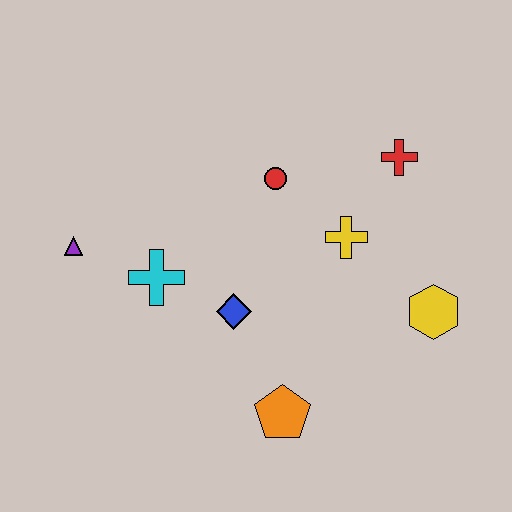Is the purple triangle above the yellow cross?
No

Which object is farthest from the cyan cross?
The yellow hexagon is farthest from the cyan cross.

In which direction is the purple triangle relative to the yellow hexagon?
The purple triangle is to the left of the yellow hexagon.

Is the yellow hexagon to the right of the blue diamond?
Yes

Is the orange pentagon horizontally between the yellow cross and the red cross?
No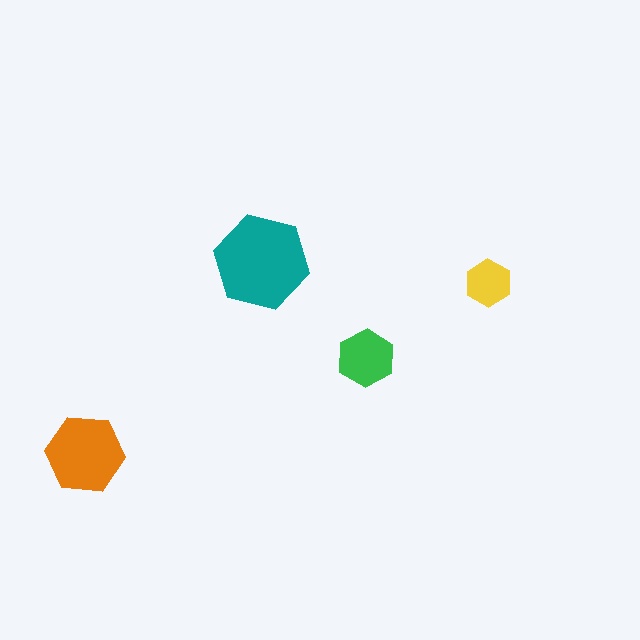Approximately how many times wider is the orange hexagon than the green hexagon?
About 1.5 times wider.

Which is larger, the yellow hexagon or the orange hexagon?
The orange one.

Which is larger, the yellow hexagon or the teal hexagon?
The teal one.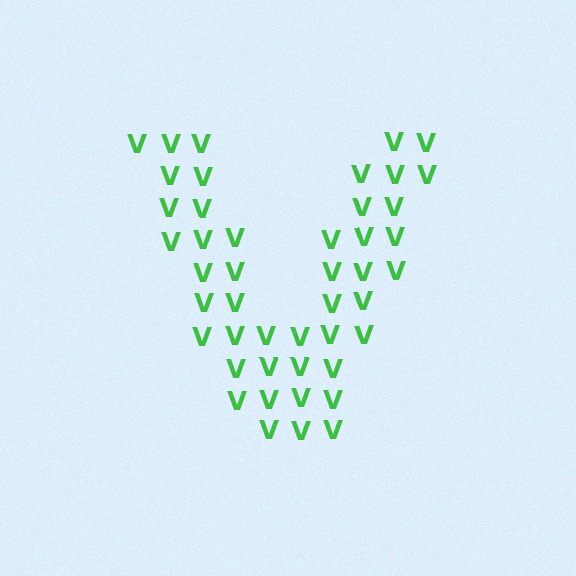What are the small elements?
The small elements are letter V's.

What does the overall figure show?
The overall figure shows the letter V.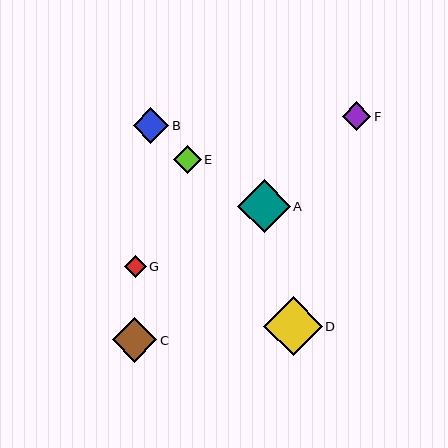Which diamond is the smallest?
Diamond G is the smallest with a size of approximately 22 pixels.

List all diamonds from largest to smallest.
From largest to smallest: D, A, C, B, F, E, G.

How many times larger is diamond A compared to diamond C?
Diamond A is approximately 1.2 times the size of diamond C.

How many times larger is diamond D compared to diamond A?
Diamond D is approximately 1.1 times the size of diamond A.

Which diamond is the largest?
Diamond D is the largest with a size of approximately 59 pixels.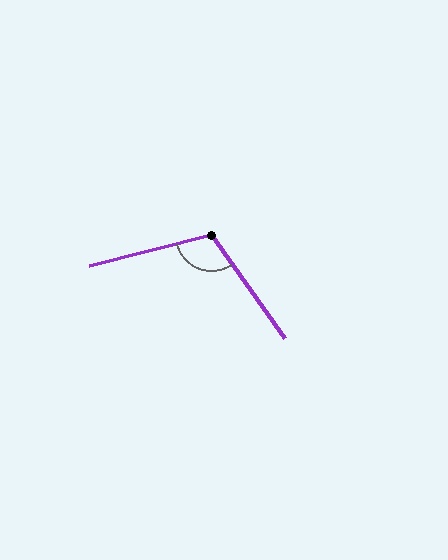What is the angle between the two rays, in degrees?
Approximately 111 degrees.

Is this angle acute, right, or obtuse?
It is obtuse.